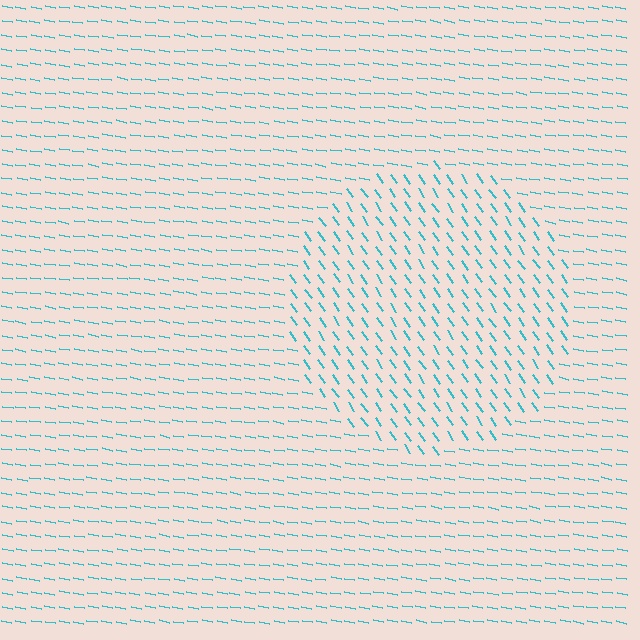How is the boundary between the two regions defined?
The boundary is defined purely by a change in line orientation (approximately 45 degrees difference). All lines are the same color and thickness.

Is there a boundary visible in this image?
Yes, there is a texture boundary formed by a change in line orientation.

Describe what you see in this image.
The image is filled with small cyan line segments. A circle region in the image has lines oriented differently from the surrounding lines, creating a visible texture boundary.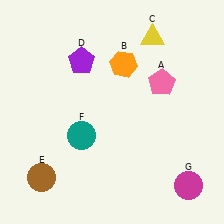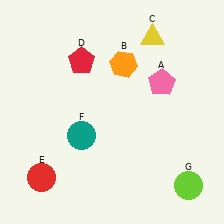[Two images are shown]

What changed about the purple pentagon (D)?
In Image 1, D is purple. In Image 2, it changed to red.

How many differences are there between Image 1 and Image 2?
There are 3 differences between the two images.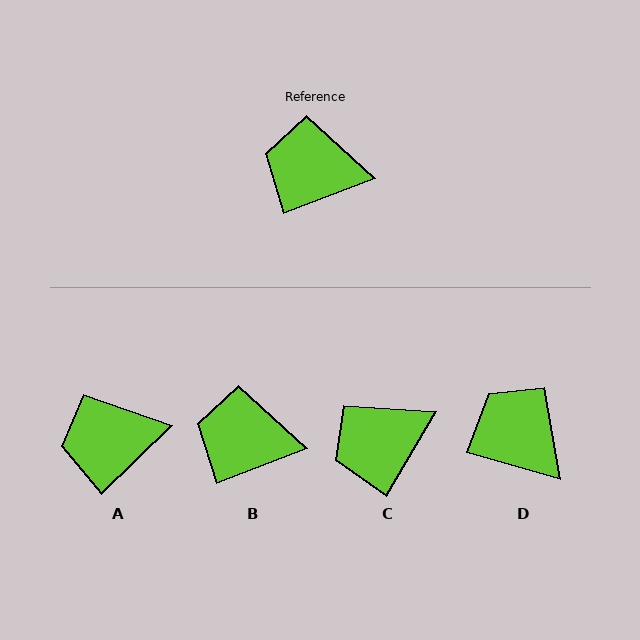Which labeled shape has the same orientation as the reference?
B.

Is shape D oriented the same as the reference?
No, it is off by about 37 degrees.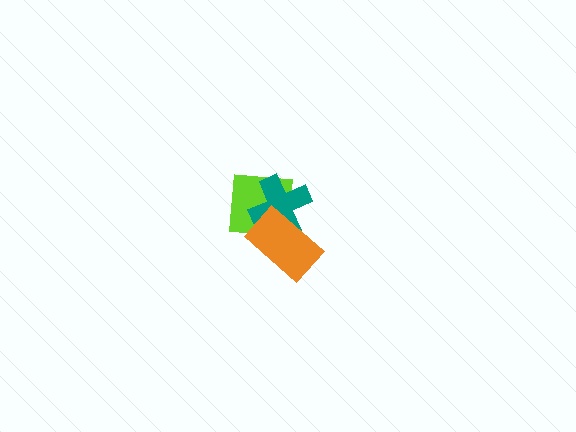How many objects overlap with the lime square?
2 objects overlap with the lime square.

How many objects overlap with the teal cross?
2 objects overlap with the teal cross.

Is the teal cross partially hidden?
Yes, it is partially covered by another shape.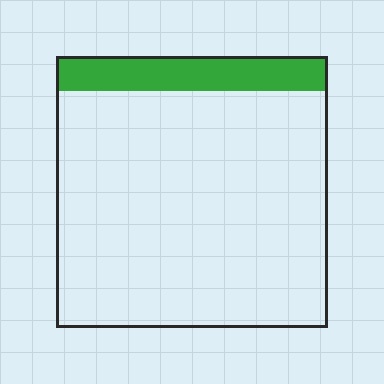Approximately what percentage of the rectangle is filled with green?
Approximately 15%.